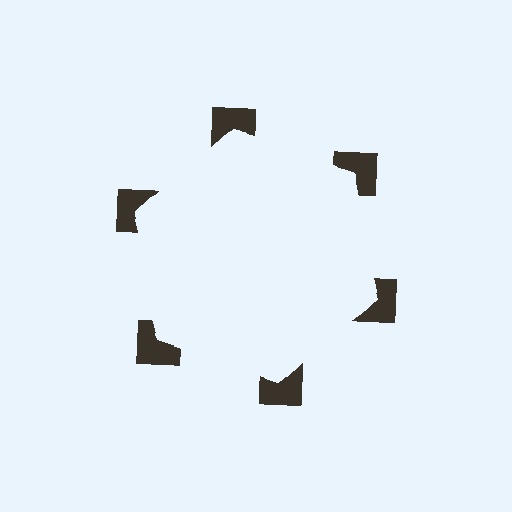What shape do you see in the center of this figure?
An illusory hexagon — its edges are inferred from the aligned wedge cuts in the notched squares, not physically drawn.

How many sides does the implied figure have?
6 sides.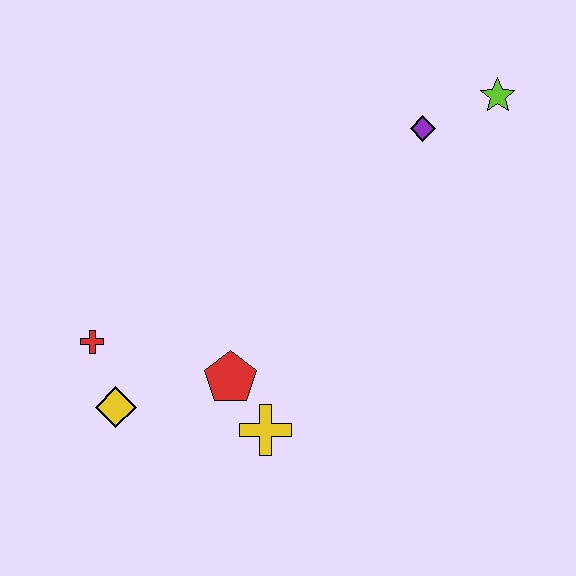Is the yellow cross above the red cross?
No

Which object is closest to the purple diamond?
The lime star is closest to the purple diamond.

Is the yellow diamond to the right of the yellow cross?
No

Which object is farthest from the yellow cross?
The lime star is farthest from the yellow cross.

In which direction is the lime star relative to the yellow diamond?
The lime star is to the right of the yellow diamond.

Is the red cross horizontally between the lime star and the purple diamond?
No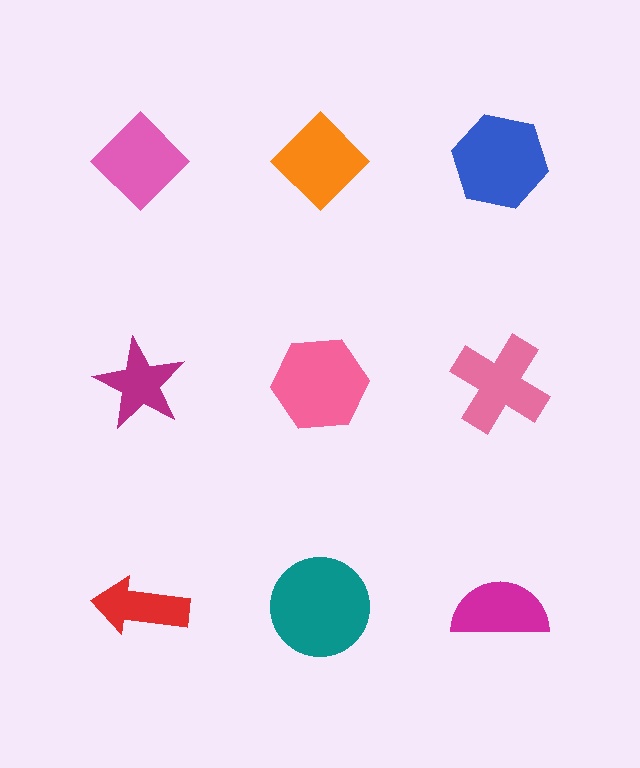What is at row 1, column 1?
A pink diamond.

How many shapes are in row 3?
3 shapes.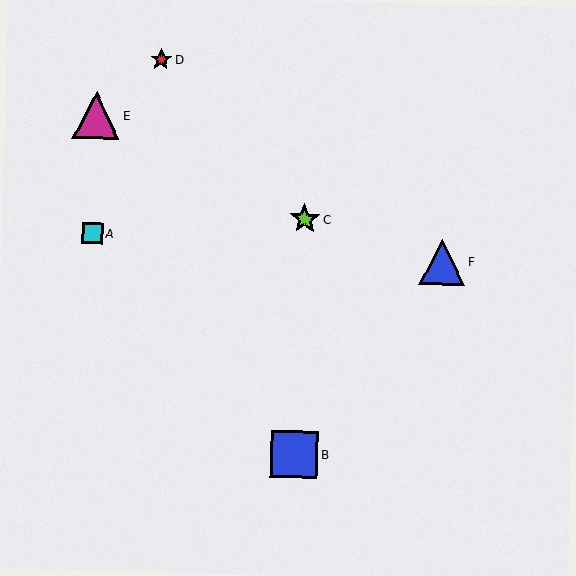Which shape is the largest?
The magenta triangle (labeled E) is the largest.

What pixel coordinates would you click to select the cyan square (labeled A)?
Click at (92, 233) to select the cyan square A.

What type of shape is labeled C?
Shape C is a lime star.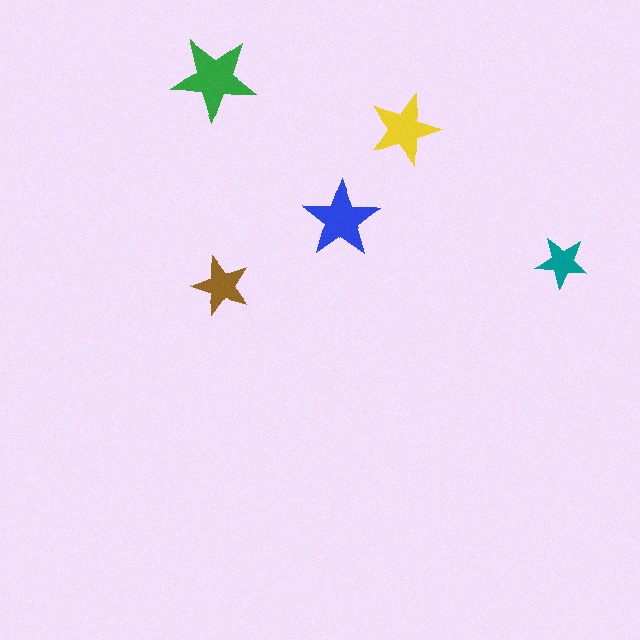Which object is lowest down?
The brown star is bottommost.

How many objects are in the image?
There are 5 objects in the image.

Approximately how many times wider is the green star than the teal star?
About 1.5 times wider.